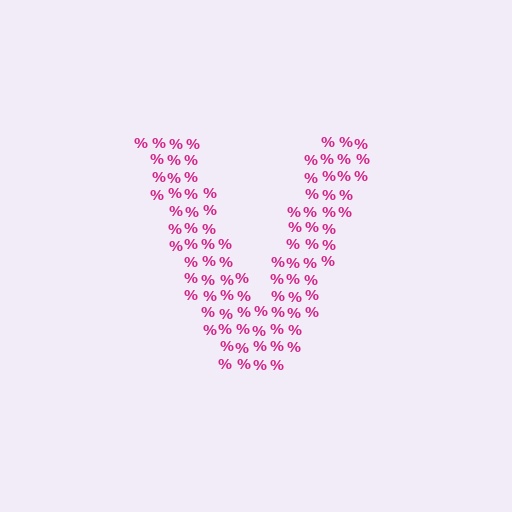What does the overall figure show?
The overall figure shows the letter V.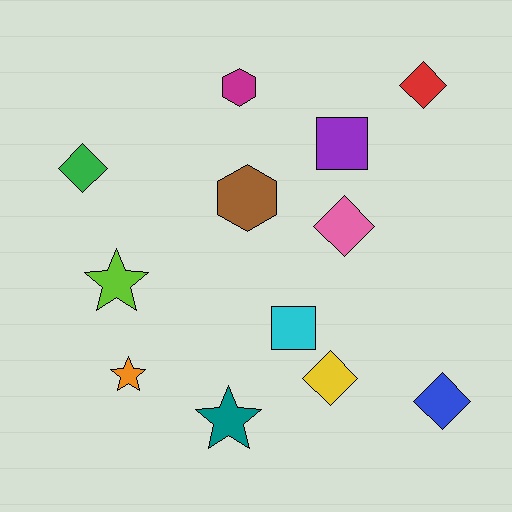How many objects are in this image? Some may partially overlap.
There are 12 objects.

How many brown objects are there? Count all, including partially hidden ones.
There is 1 brown object.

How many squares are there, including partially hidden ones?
There are 2 squares.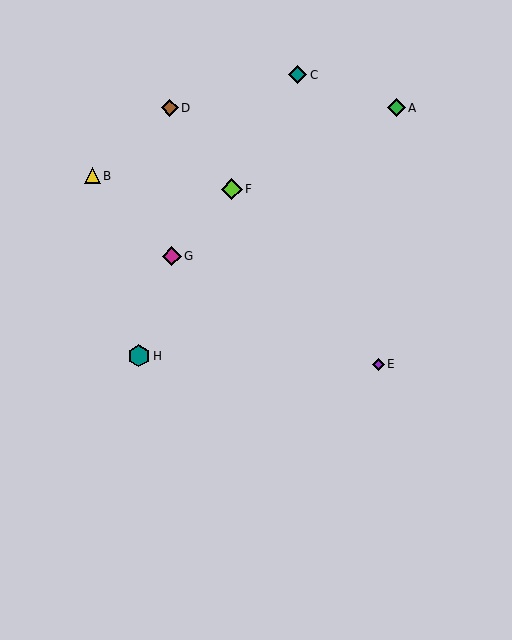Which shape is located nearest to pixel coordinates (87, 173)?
The yellow triangle (labeled B) at (92, 176) is nearest to that location.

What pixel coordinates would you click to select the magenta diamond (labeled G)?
Click at (172, 256) to select the magenta diamond G.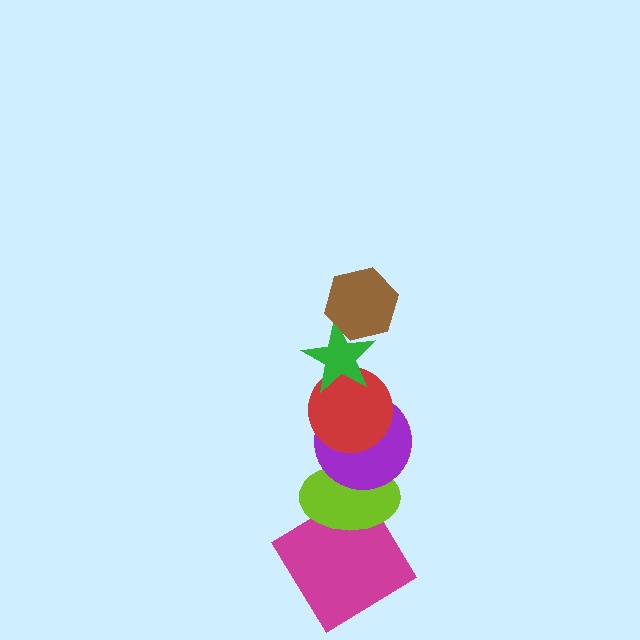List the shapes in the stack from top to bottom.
From top to bottom: the brown hexagon, the green star, the red circle, the purple circle, the lime ellipse, the magenta diamond.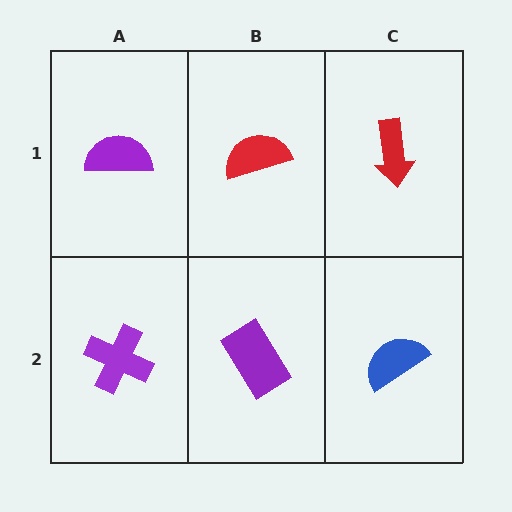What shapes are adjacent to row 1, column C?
A blue semicircle (row 2, column C), a red semicircle (row 1, column B).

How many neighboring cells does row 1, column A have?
2.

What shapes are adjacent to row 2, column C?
A red arrow (row 1, column C), a purple rectangle (row 2, column B).